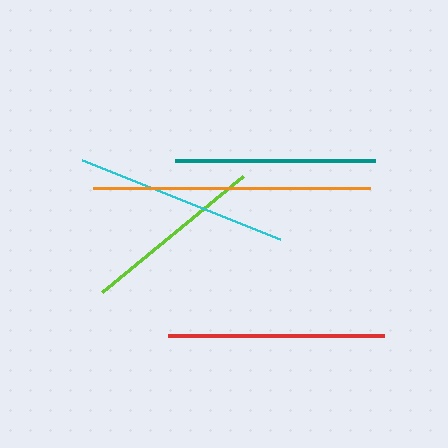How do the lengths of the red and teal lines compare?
The red and teal lines are approximately the same length.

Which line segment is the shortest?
The lime line is the shortest at approximately 183 pixels.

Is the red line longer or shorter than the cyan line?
The red line is longer than the cyan line.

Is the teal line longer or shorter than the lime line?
The teal line is longer than the lime line.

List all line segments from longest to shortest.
From longest to shortest: orange, red, cyan, teal, lime.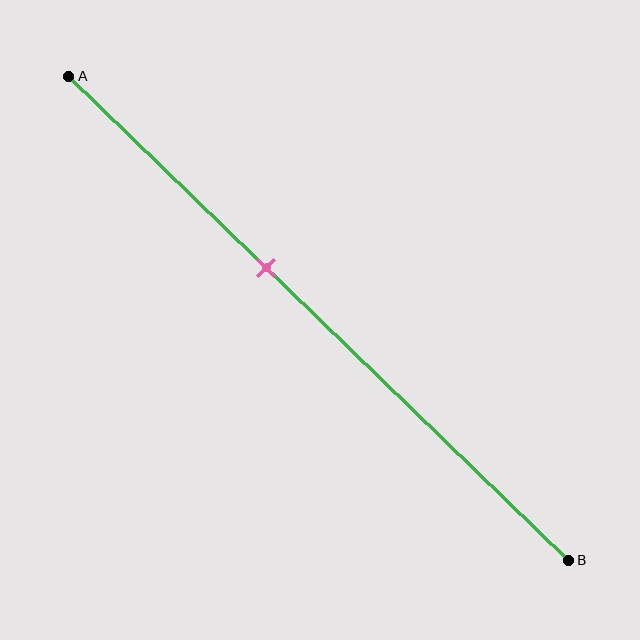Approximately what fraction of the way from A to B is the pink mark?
The pink mark is approximately 40% of the way from A to B.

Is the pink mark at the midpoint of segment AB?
No, the mark is at about 40% from A, not at the 50% midpoint.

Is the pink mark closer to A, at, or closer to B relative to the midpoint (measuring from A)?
The pink mark is closer to point A than the midpoint of segment AB.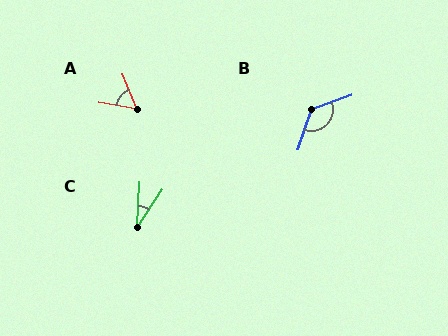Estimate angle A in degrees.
Approximately 57 degrees.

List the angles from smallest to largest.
C (31°), A (57°), B (128°).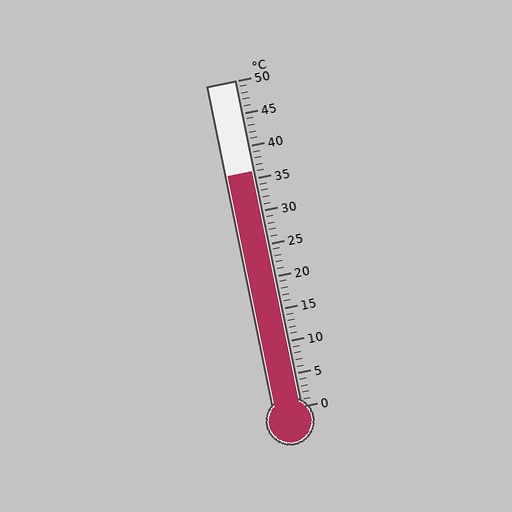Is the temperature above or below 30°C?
The temperature is above 30°C.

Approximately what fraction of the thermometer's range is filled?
The thermometer is filled to approximately 70% of its range.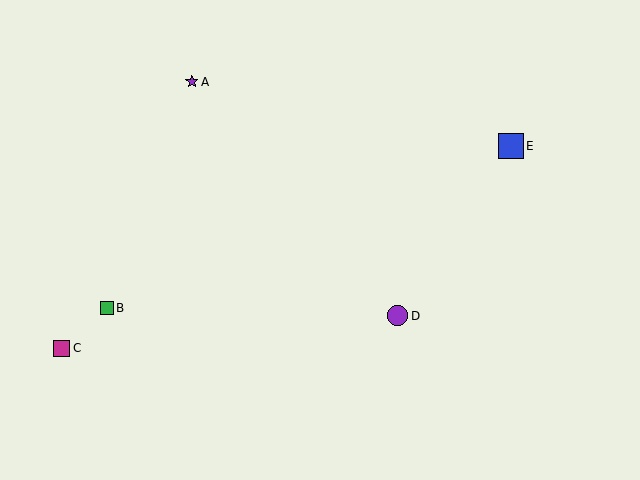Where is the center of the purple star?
The center of the purple star is at (192, 82).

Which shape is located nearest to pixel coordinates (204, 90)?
The purple star (labeled A) at (192, 82) is nearest to that location.